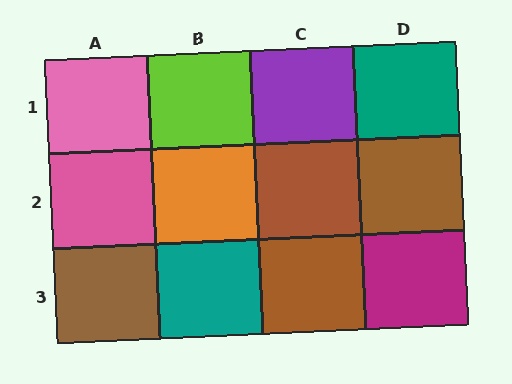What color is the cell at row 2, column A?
Pink.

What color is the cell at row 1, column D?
Teal.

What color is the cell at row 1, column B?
Lime.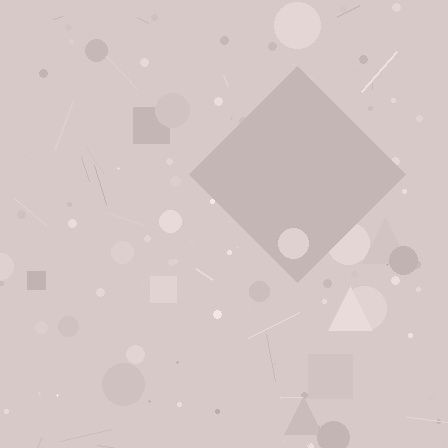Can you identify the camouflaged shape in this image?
The camouflaged shape is a diamond.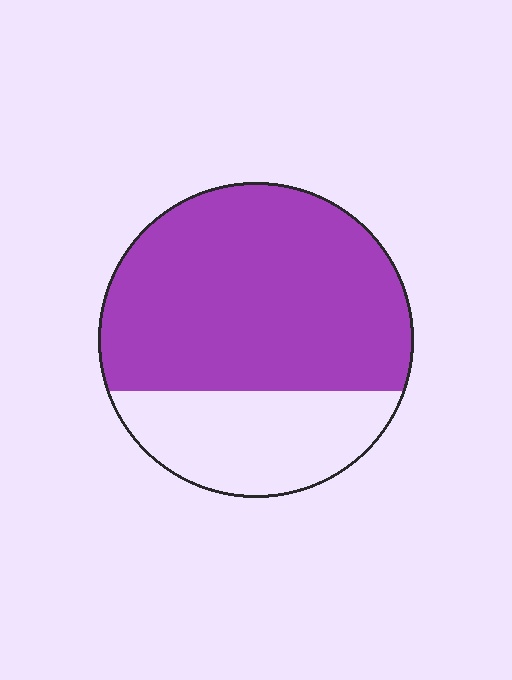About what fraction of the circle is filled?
About two thirds (2/3).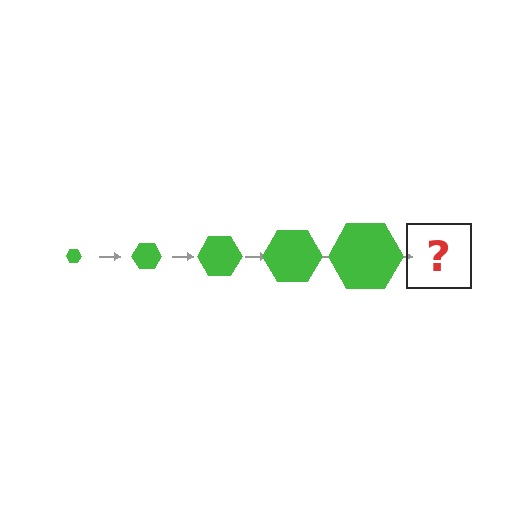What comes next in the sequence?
The next element should be a green hexagon, larger than the previous one.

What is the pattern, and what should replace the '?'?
The pattern is that the hexagon gets progressively larger each step. The '?' should be a green hexagon, larger than the previous one.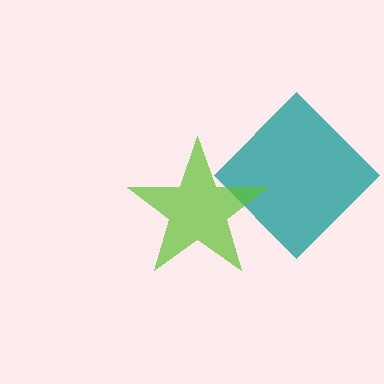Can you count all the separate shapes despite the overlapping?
Yes, there are 2 separate shapes.